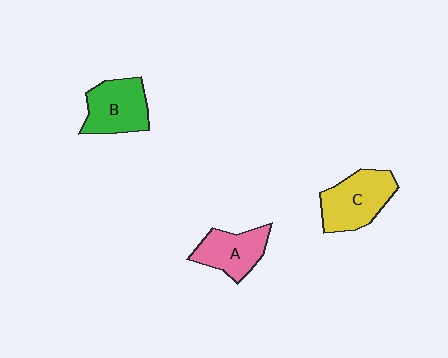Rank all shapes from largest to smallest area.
From largest to smallest: C (yellow), B (green), A (pink).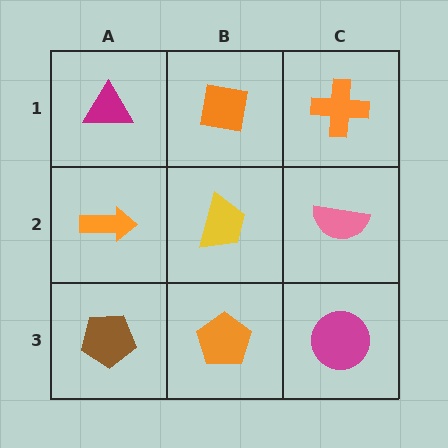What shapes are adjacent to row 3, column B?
A yellow trapezoid (row 2, column B), a brown pentagon (row 3, column A), a magenta circle (row 3, column C).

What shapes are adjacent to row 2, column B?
An orange square (row 1, column B), an orange pentagon (row 3, column B), an orange arrow (row 2, column A), a pink semicircle (row 2, column C).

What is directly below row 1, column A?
An orange arrow.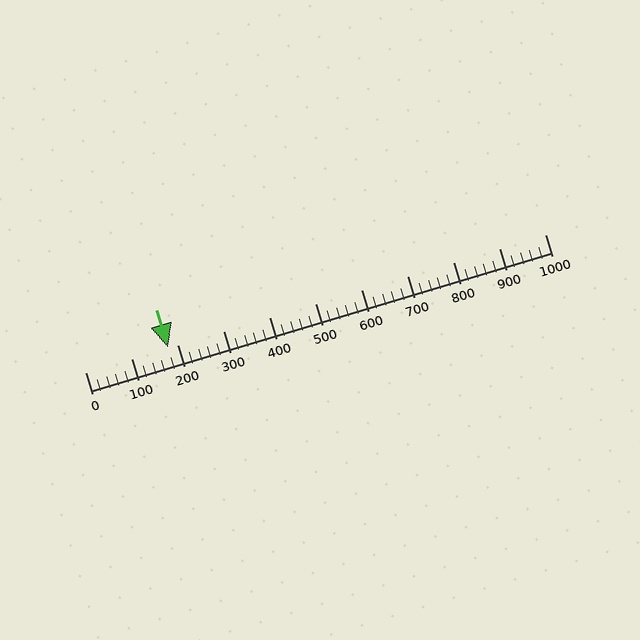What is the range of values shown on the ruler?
The ruler shows values from 0 to 1000.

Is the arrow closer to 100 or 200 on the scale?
The arrow is closer to 200.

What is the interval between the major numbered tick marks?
The major tick marks are spaced 100 units apart.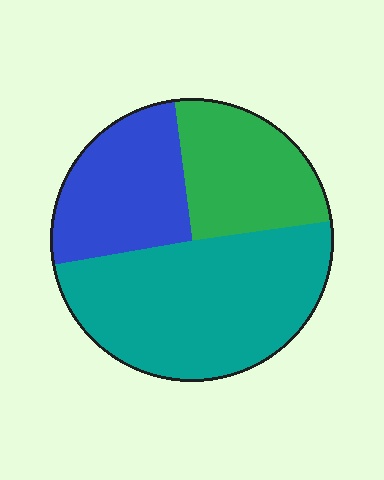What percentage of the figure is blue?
Blue takes up about one quarter (1/4) of the figure.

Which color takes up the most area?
Teal, at roughly 50%.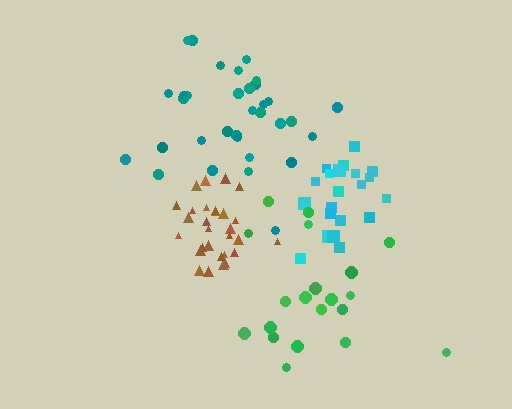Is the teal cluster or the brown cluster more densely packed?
Brown.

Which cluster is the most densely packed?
Brown.